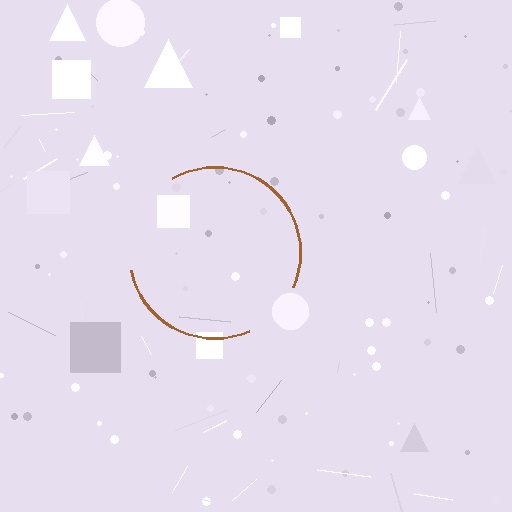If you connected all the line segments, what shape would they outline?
They would outline a circle.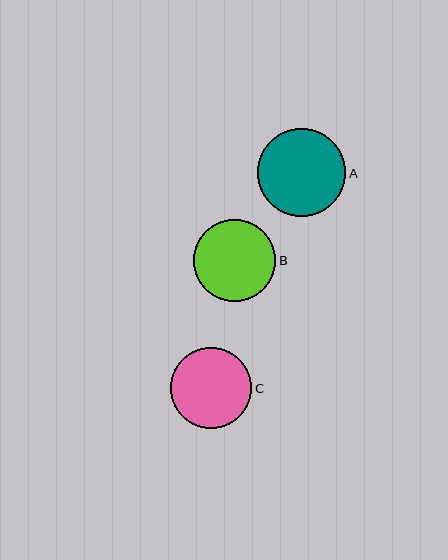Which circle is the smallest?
Circle C is the smallest with a size of approximately 81 pixels.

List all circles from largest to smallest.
From largest to smallest: A, B, C.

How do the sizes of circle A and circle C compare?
Circle A and circle C are approximately the same size.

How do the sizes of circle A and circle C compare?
Circle A and circle C are approximately the same size.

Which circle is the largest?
Circle A is the largest with a size of approximately 88 pixels.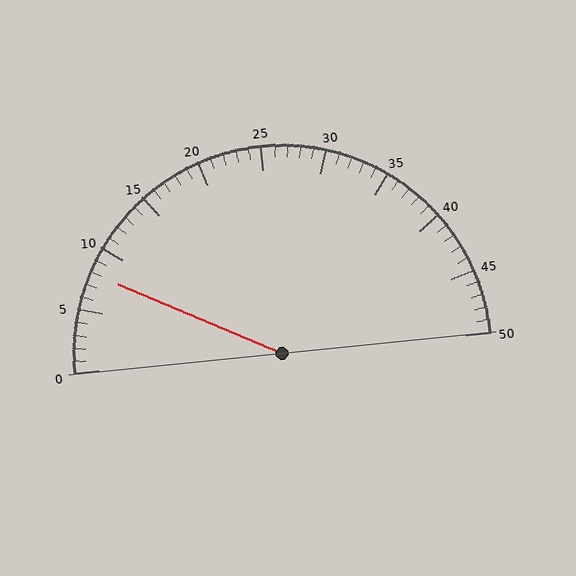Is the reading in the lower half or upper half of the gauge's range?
The reading is in the lower half of the range (0 to 50).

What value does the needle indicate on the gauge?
The needle indicates approximately 8.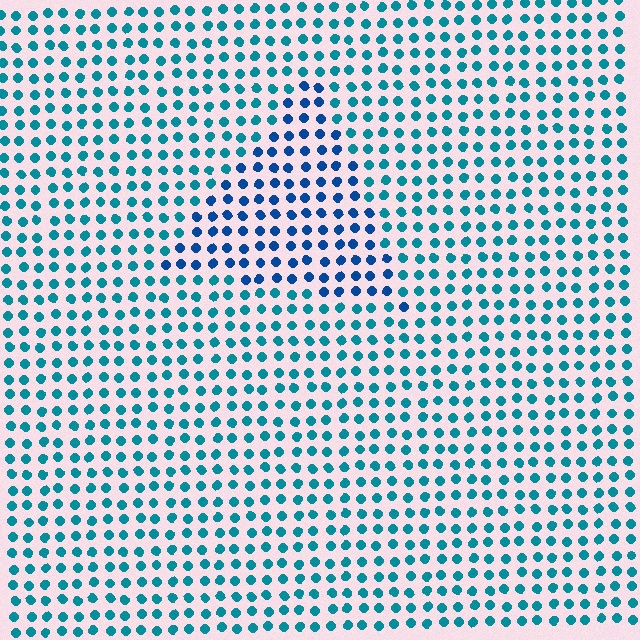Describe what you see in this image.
The image is filled with small teal elements in a uniform arrangement. A triangle-shaped region is visible where the elements are tinted to a slightly different hue, forming a subtle color boundary.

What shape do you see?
I see a triangle.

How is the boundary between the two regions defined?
The boundary is defined purely by a slight shift in hue (about 29 degrees). Spacing, size, and orientation are identical on both sides.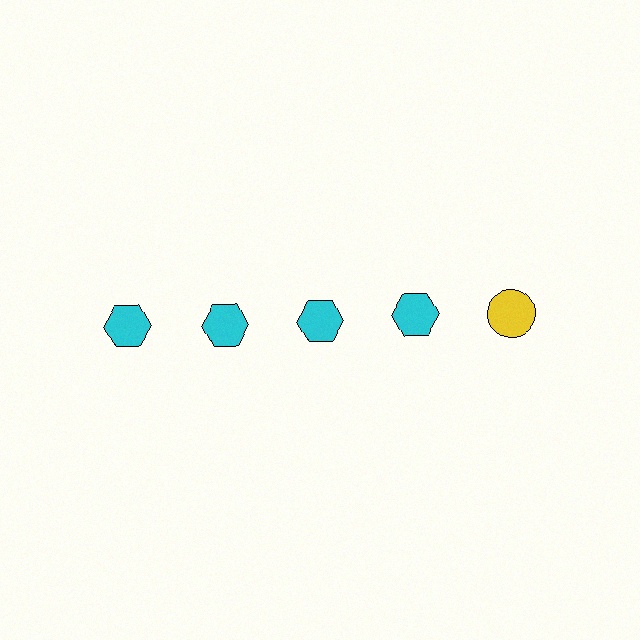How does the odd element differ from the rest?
It differs in both color (yellow instead of cyan) and shape (circle instead of hexagon).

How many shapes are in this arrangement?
There are 5 shapes arranged in a grid pattern.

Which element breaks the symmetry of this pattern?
The yellow circle in the top row, rightmost column breaks the symmetry. All other shapes are cyan hexagons.